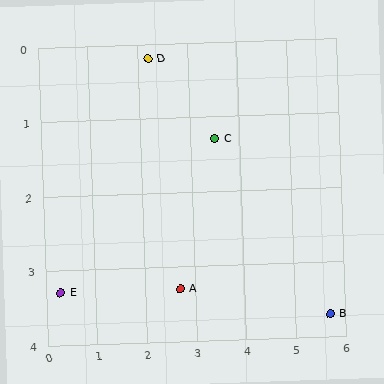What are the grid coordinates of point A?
Point A is at approximately (2.7, 3.3).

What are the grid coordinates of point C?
Point C is at approximately (3.5, 1.3).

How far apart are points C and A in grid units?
Points C and A are about 2.2 grid units apart.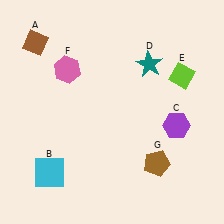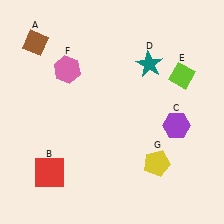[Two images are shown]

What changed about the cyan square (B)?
In Image 1, B is cyan. In Image 2, it changed to red.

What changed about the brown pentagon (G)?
In Image 1, G is brown. In Image 2, it changed to yellow.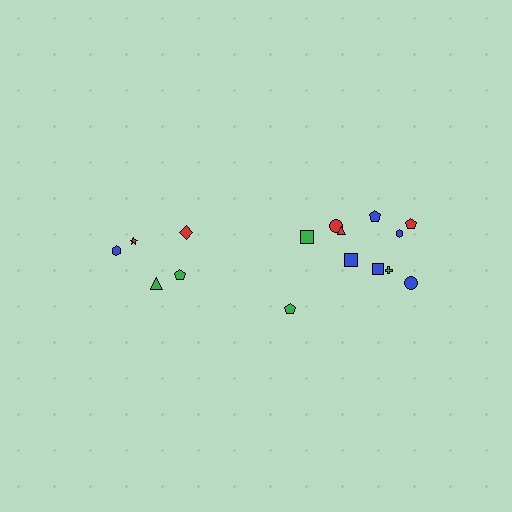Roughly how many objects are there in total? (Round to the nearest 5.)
Roughly 15 objects in total.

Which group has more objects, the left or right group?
The right group.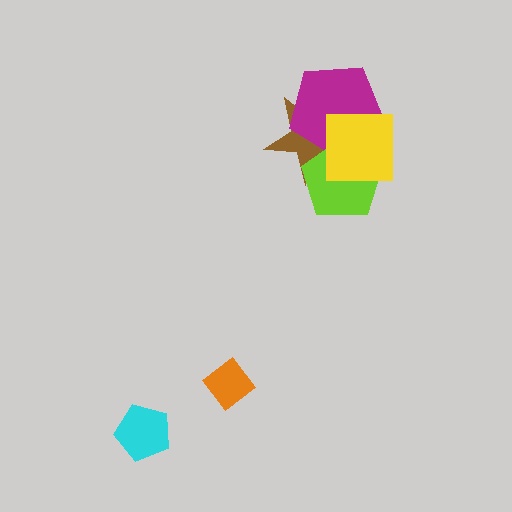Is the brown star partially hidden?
Yes, it is partially covered by another shape.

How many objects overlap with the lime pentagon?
3 objects overlap with the lime pentagon.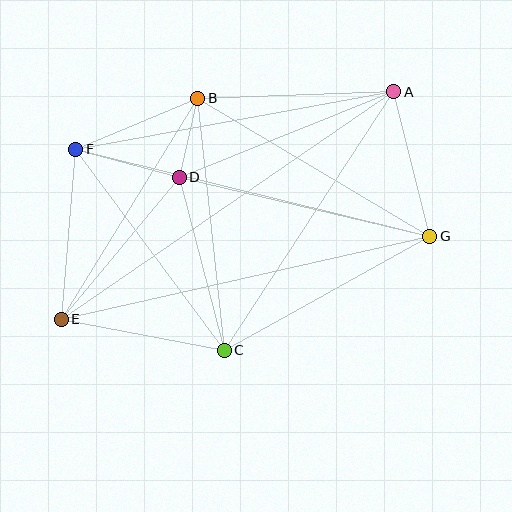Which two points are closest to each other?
Points B and D are closest to each other.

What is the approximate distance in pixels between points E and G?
The distance between E and G is approximately 378 pixels.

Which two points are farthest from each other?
Points A and E are farthest from each other.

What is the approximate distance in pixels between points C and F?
The distance between C and F is approximately 250 pixels.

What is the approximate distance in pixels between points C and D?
The distance between C and D is approximately 179 pixels.